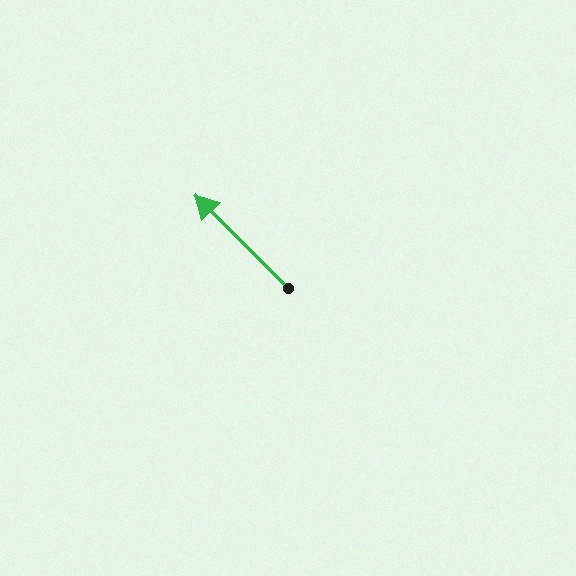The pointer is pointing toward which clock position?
Roughly 10 o'clock.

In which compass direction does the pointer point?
Northwest.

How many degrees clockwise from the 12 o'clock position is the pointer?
Approximately 315 degrees.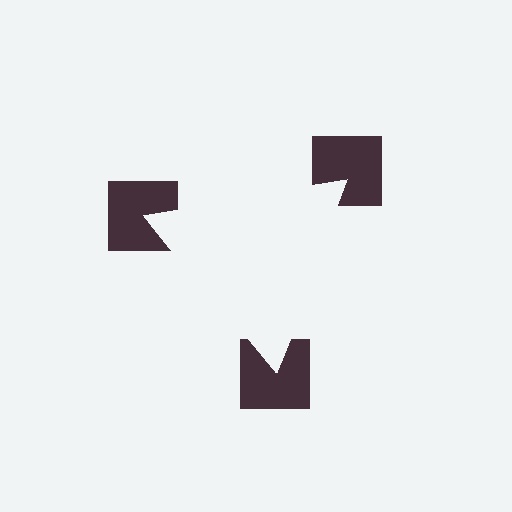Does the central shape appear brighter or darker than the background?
It typically appears slightly brighter than the background, even though no actual brightness change is drawn.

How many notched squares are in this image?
There are 3 — one at each vertex of the illusory triangle.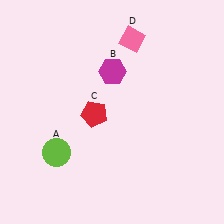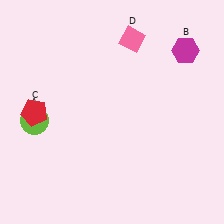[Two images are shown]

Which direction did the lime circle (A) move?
The lime circle (A) moved up.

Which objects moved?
The objects that moved are: the lime circle (A), the magenta hexagon (B), the red pentagon (C).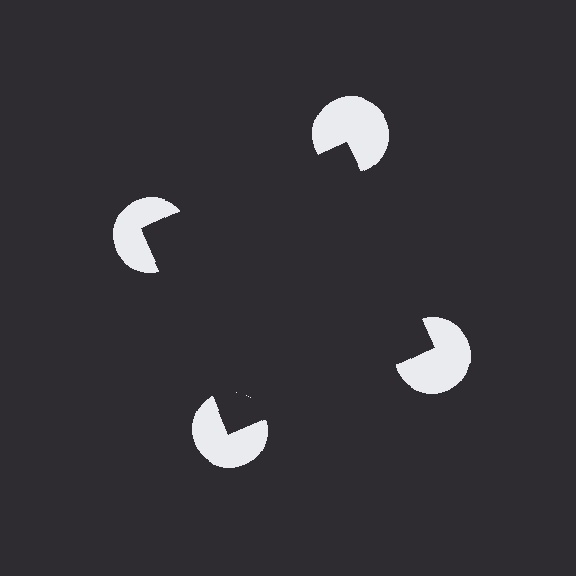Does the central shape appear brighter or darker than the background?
It typically appears slightly darker than the background, even though no actual brightness change is drawn.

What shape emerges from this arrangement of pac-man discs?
An illusory square — its edges are inferred from the aligned wedge cuts in the pac-man discs, not physically drawn.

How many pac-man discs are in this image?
There are 4 — one at each vertex of the illusory square.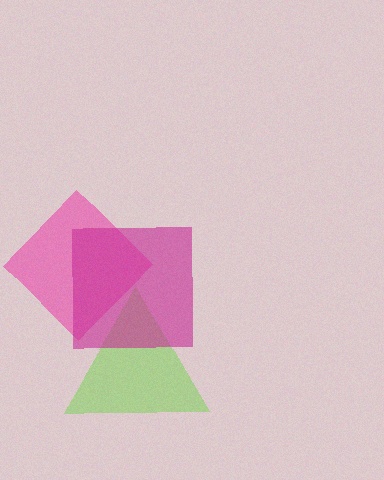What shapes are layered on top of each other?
The layered shapes are: a lime triangle, a pink diamond, a magenta square.